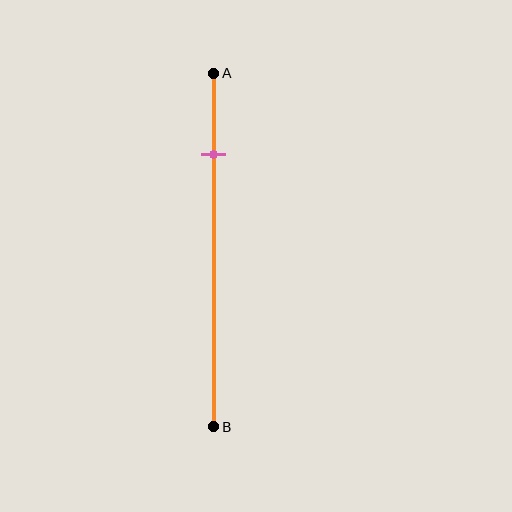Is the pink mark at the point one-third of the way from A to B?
No, the mark is at about 25% from A, not at the 33% one-third point.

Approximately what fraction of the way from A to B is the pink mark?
The pink mark is approximately 25% of the way from A to B.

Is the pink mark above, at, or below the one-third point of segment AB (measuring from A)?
The pink mark is above the one-third point of segment AB.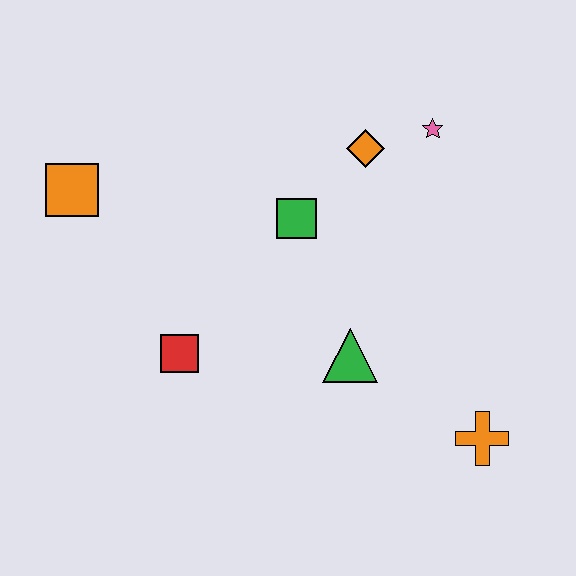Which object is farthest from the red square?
The pink star is farthest from the red square.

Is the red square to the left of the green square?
Yes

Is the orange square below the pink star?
Yes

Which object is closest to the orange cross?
The green triangle is closest to the orange cross.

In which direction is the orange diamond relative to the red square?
The orange diamond is above the red square.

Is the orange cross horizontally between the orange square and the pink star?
No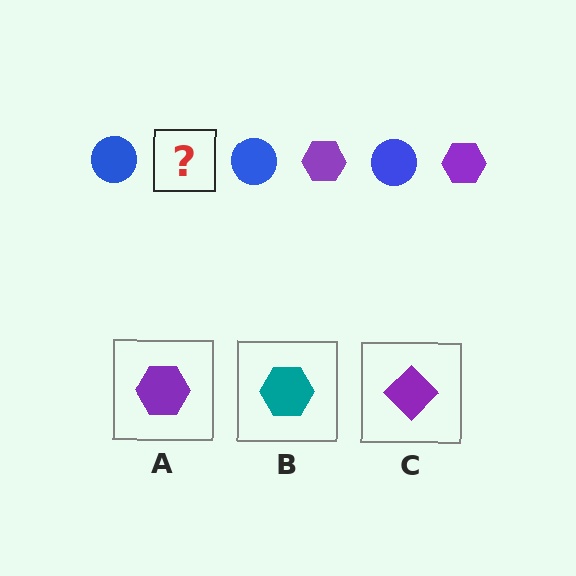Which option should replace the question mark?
Option A.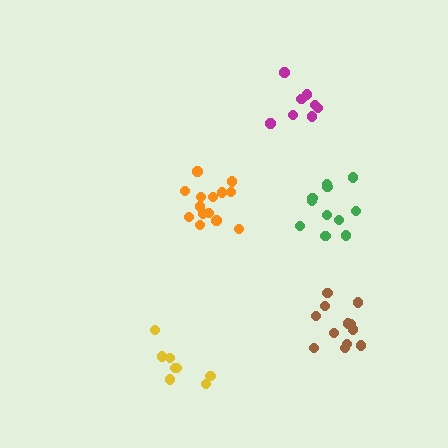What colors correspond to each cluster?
The clusters are colored: brown, orange, yellow, green, magenta.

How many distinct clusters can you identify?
There are 5 distinct clusters.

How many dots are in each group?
Group 1: 12 dots, Group 2: 14 dots, Group 3: 8 dots, Group 4: 11 dots, Group 5: 8 dots (53 total).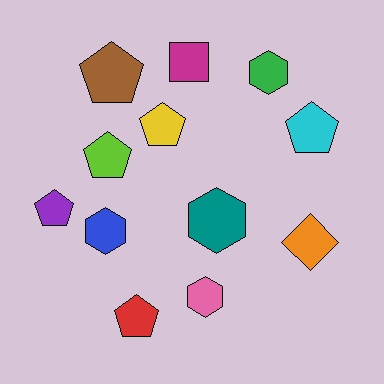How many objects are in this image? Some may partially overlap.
There are 12 objects.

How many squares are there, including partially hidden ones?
There is 1 square.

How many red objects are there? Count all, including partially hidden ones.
There is 1 red object.